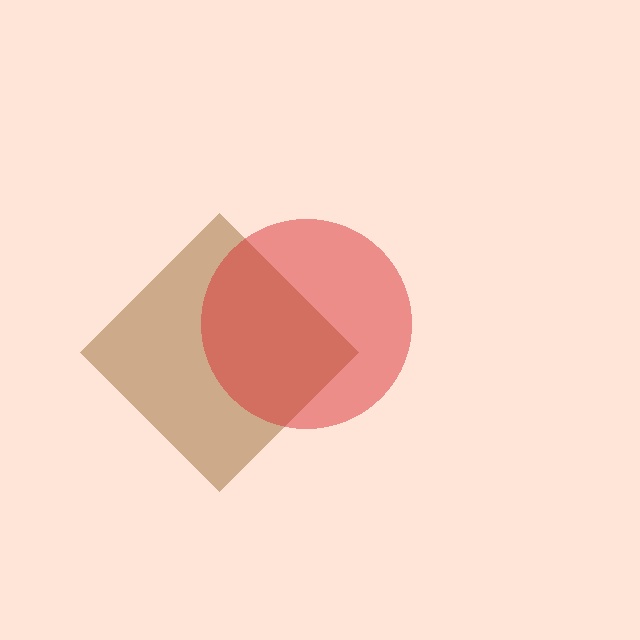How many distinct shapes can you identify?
There are 2 distinct shapes: a brown diamond, a red circle.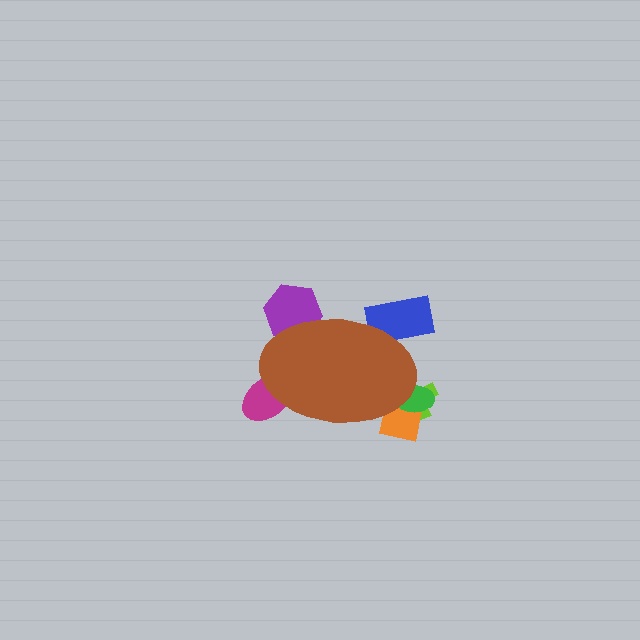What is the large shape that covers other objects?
A brown ellipse.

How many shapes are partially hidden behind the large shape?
6 shapes are partially hidden.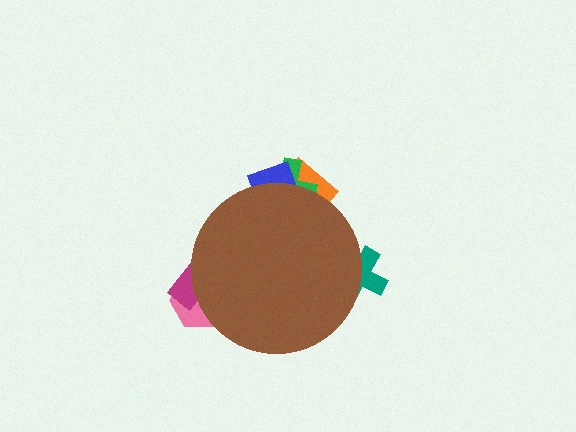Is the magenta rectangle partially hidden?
Yes, the magenta rectangle is partially hidden behind the brown circle.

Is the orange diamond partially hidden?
Yes, the orange diamond is partially hidden behind the brown circle.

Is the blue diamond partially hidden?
Yes, the blue diamond is partially hidden behind the brown circle.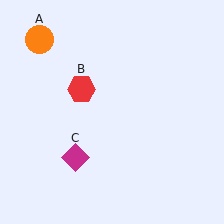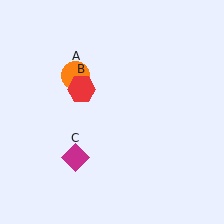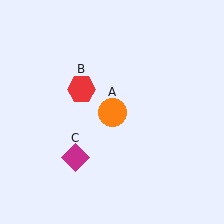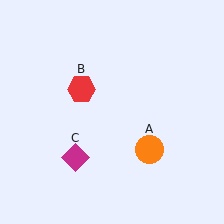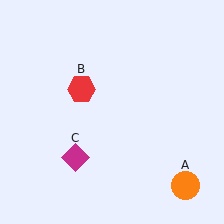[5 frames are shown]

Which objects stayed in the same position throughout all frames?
Red hexagon (object B) and magenta diamond (object C) remained stationary.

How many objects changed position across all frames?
1 object changed position: orange circle (object A).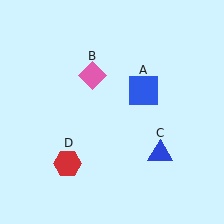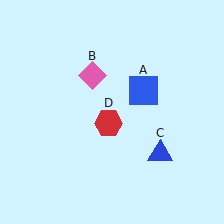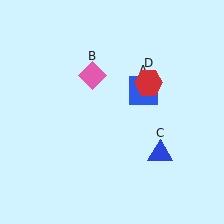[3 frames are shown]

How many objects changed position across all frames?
1 object changed position: red hexagon (object D).